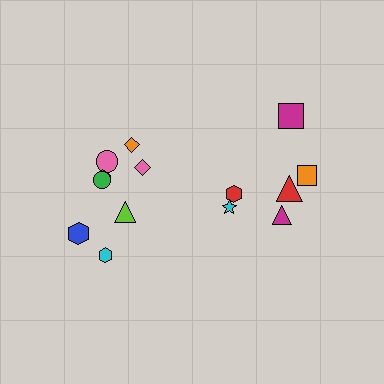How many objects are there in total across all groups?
There are 14 objects.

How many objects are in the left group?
There are 8 objects.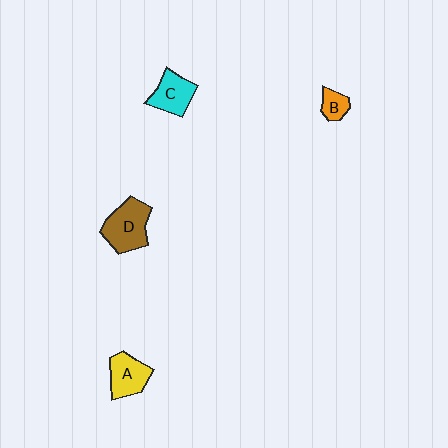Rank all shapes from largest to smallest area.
From largest to smallest: D (brown), A (yellow), C (cyan), B (orange).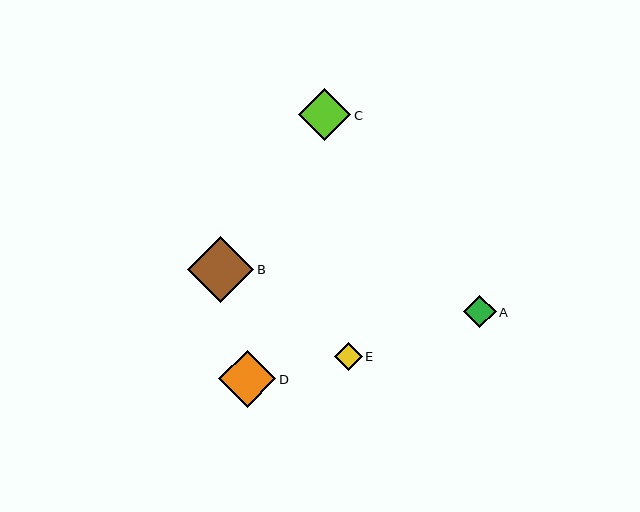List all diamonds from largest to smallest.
From largest to smallest: B, D, C, A, E.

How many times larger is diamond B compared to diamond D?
Diamond B is approximately 1.2 times the size of diamond D.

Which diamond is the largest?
Diamond B is the largest with a size of approximately 67 pixels.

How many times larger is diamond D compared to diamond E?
Diamond D is approximately 2.1 times the size of diamond E.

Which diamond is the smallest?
Diamond E is the smallest with a size of approximately 28 pixels.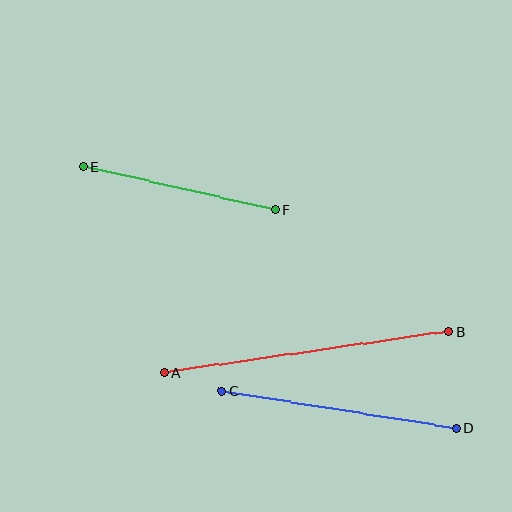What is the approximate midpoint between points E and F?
The midpoint is at approximately (179, 188) pixels.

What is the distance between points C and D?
The distance is approximately 237 pixels.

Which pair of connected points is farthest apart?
Points A and B are farthest apart.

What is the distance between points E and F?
The distance is approximately 196 pixels.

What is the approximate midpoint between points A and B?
The midpoint is at approximately (307, 352) pixels.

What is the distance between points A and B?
The distance is approximately 287 pixels.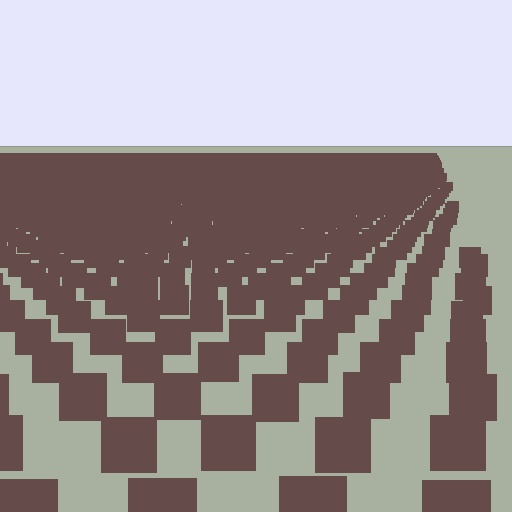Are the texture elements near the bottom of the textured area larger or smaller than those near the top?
Larger. Near the bottom, elements are closer to the viewer and appear at a bigger on-screen size.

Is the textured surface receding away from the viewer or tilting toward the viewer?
The surface is receding away from the viewer. Texture elements get smaller and denser toward the top.